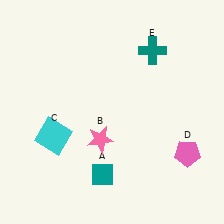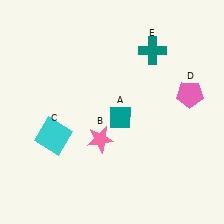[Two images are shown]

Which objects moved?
The objects that moved are: the teal diamond (A), the pink pentagon (D).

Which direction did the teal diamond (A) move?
The teal diamond (A) moved up.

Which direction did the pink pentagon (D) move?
The pink pentagon (D) moved up.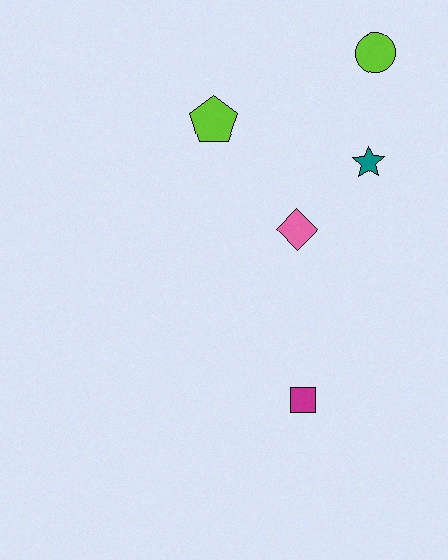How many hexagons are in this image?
There are no hexagons.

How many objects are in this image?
There are 5 objects.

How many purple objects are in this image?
There are no purple objects.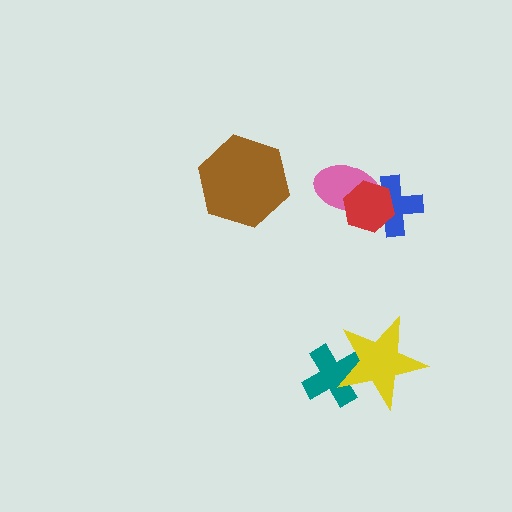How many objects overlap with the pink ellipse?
2 objects overlap with the pink ellipse.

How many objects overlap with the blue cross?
2 objects overlap with the blue cross.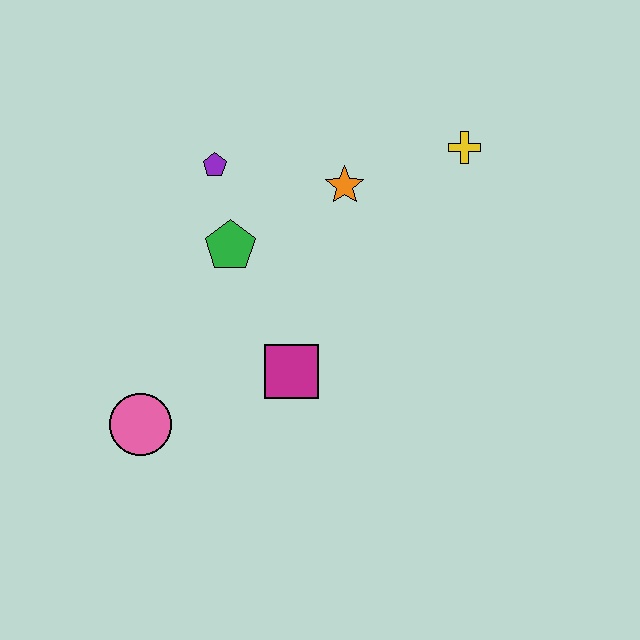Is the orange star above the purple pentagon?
No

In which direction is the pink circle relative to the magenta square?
The pink circle is to the left of the magenta square.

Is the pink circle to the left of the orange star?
Yes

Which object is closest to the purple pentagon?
The green pentagon is closest to the purple pentagon.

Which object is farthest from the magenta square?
The yellow cross is farthest from the magenta square.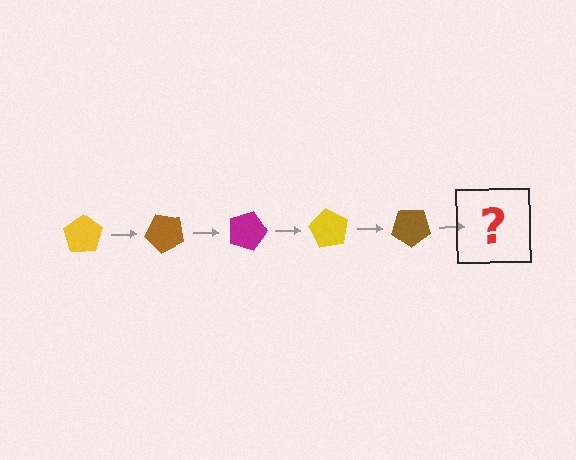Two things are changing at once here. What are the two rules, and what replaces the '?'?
The two rules are that it rotates 45 degrees each step and the color cycles through yellow, brown, and magenta. The '?' should be a magenta pentagon, rotated 225 degrees from the start.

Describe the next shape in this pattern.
It should be a magenta pentagon, rotated 225 degrees from the start.